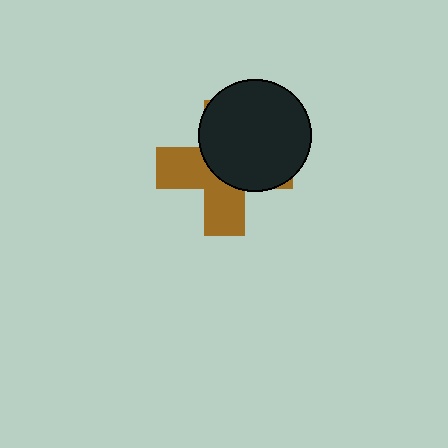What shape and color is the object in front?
The object in front is a black circle.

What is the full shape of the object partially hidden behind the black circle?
The partially hidden object is a brown cross.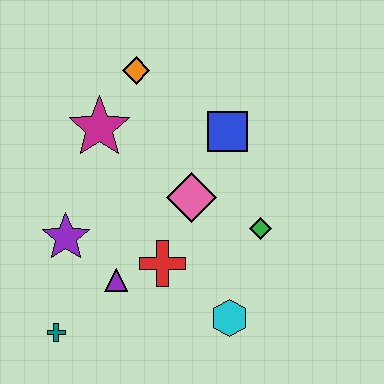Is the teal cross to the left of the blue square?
Yes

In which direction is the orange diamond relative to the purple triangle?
The orange diamond is above the purple triangle.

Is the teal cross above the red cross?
No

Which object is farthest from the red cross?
The orange diamond is farthest from the red cross.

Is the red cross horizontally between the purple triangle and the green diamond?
Yes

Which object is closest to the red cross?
The purple triangle is closest to the red cross.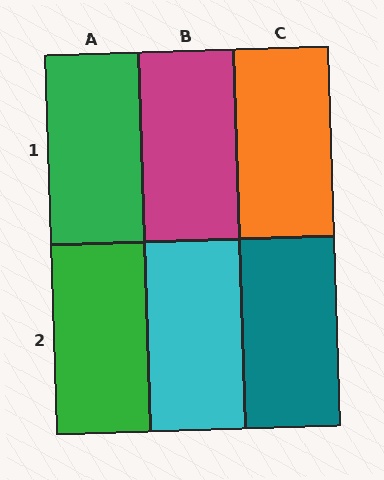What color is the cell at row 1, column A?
Green.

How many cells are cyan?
1 cell is cyan.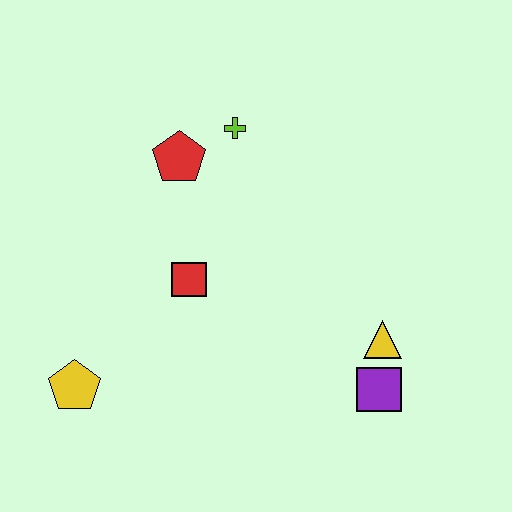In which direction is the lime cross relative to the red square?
The lime cross is above the red square.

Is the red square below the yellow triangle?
No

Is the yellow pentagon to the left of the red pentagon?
Yes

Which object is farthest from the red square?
The purple square is farthest from the red square.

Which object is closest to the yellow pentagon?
The red square is closest to the yellow pentagon.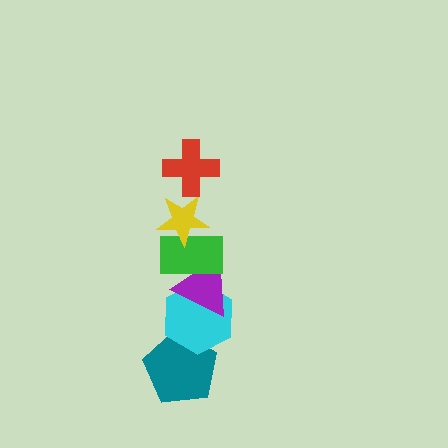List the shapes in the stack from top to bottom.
From top to bottom: the red cross, the yellow star, the green rectangle, the purple triangle, the cyan hexagon, the teal pentagon.